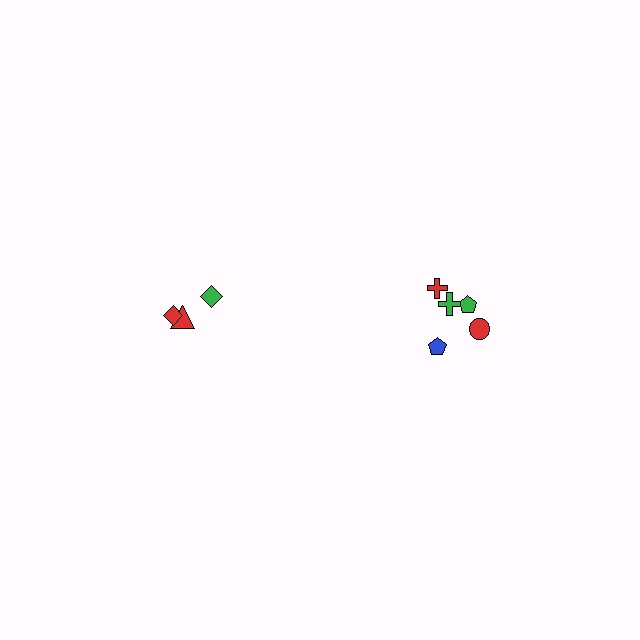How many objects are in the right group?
There are 5 objects.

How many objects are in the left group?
There are 3 objects.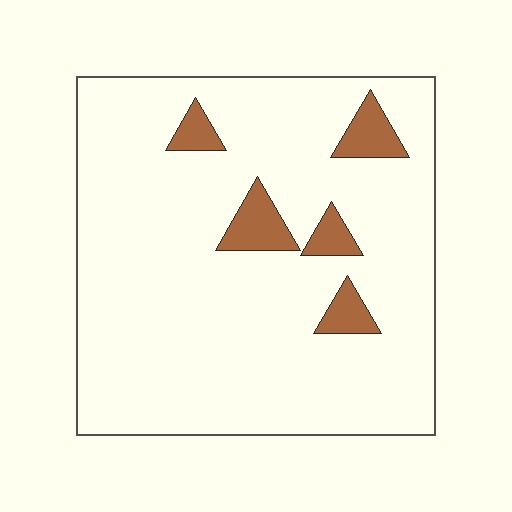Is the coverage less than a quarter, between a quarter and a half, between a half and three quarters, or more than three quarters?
Less than a quarter.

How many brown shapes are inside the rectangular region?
5.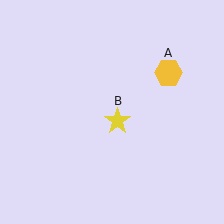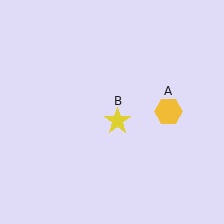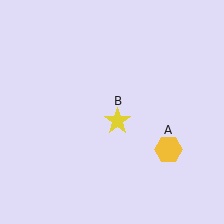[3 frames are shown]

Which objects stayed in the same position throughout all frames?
Yellow star (object B) remained stationary.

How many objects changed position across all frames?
1 object changed position: yellow hexagon (object A).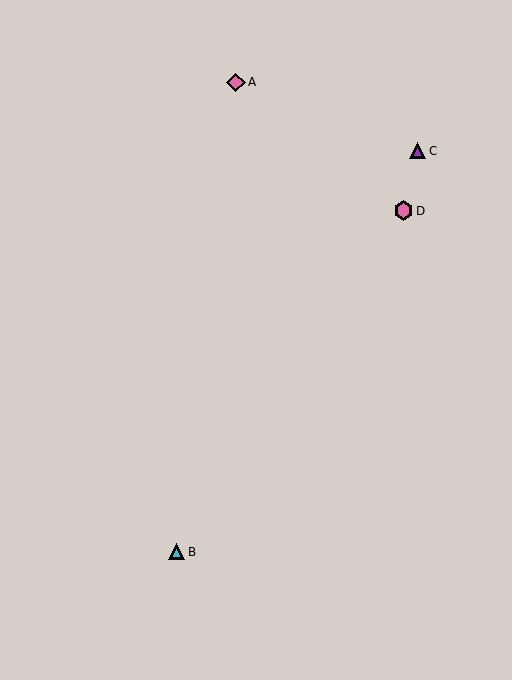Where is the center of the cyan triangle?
The center of the cyan triangle is at (177, 552).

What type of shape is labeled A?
Shape A is a pink diamond.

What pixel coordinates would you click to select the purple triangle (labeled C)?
Click at (418, 151) to select the purple triangle C.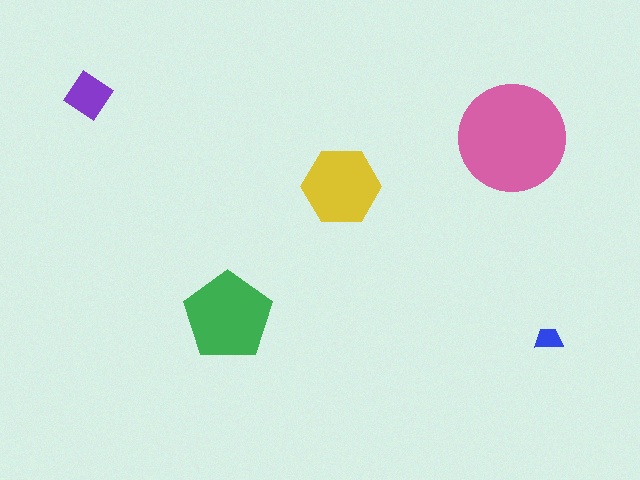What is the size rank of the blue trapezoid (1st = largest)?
5th.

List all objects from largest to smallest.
The pink circle, the green pentagon, the yellow hexagon, the purple diamond, the blue trapezoid.